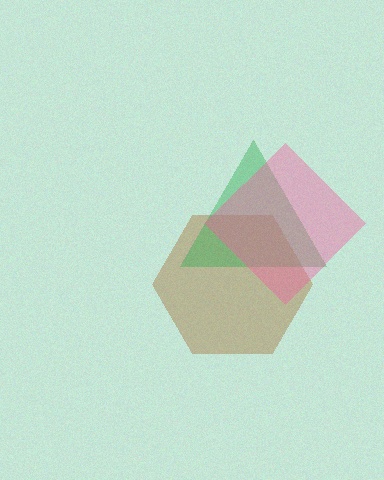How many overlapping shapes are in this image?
There are 3 overlapping shapes in the image.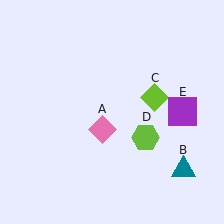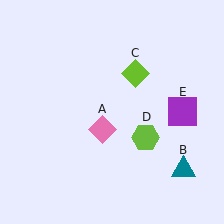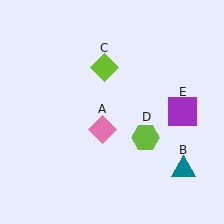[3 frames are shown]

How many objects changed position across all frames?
1 object changed position: lime diamond (object C).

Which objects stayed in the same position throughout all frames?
Pink diamond (object A) and teal triangle (object B) and lime hexagon (object D) and purple square (object E) remained stationary.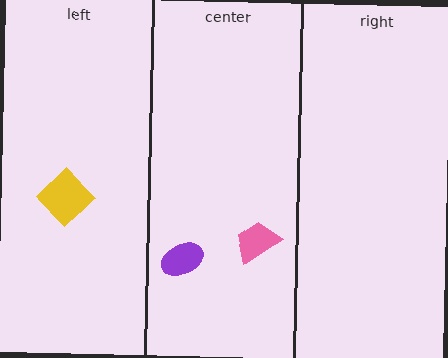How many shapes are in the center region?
2.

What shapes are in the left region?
The yellow diamond.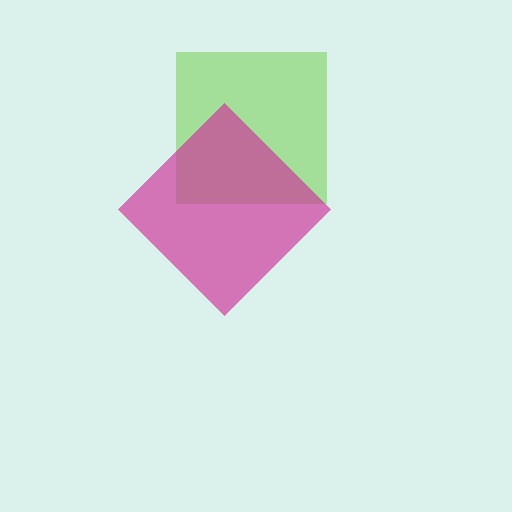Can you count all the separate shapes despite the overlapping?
Yes, there are 2 separate shapes.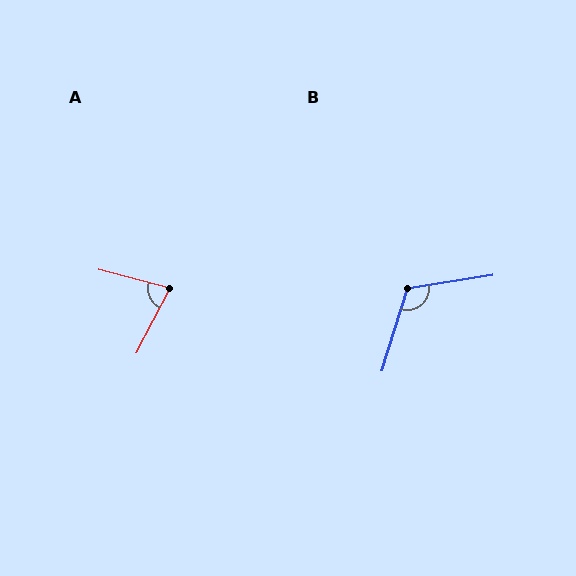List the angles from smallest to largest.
A (78°), B (116°).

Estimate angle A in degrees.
Approximately 78 degrees.